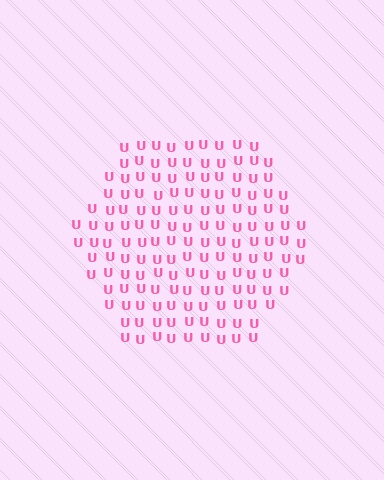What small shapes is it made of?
It is made of small letter U's.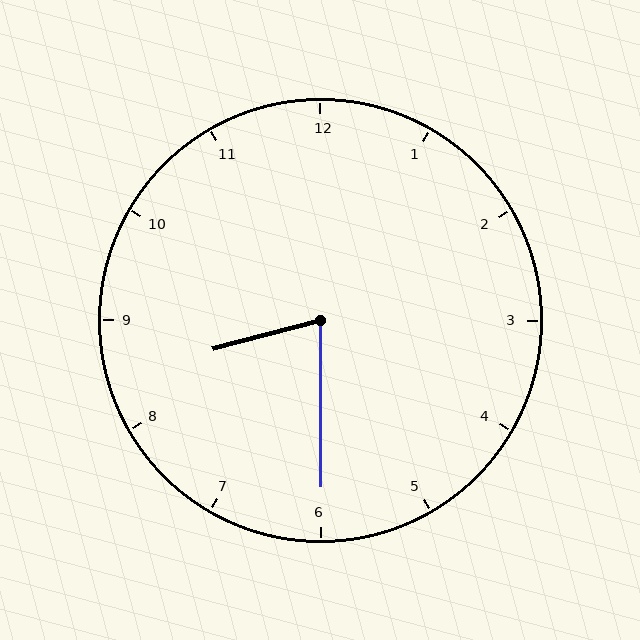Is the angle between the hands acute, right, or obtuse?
It is acute.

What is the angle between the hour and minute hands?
Approximately 75 degrees.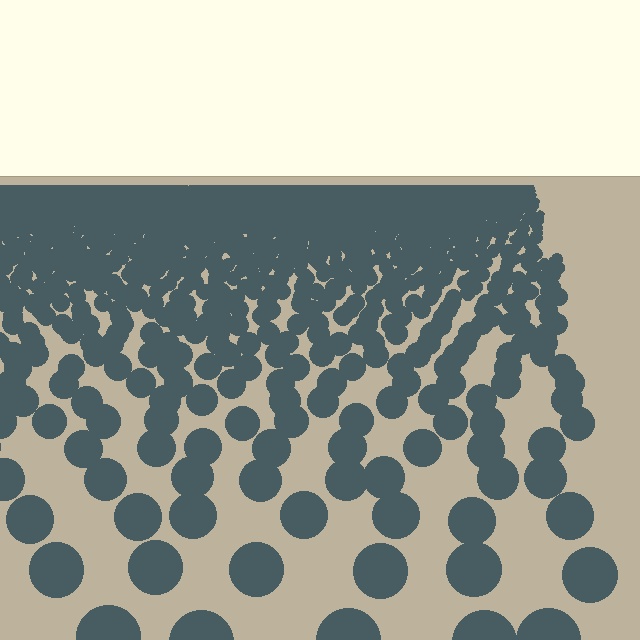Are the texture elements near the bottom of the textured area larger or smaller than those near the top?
Larger. Near the bottom, elements are closer to the viewer and appear at a bigger on-screen size.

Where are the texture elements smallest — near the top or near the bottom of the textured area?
Near the top.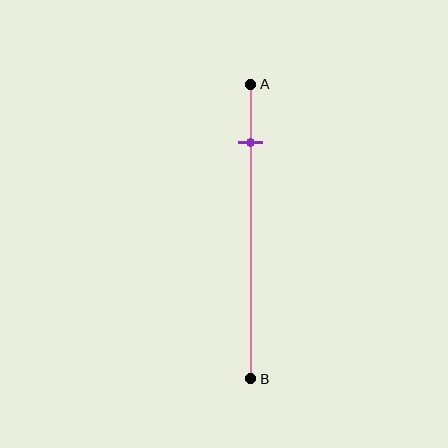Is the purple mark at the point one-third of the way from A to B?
No, the mark is at about 20% from A, not at the 33% one-third point.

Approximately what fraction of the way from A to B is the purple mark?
The purple mark is approximately 20% of the way from A to B.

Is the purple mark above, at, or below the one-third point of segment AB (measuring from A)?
The purple mark is above the one-third point of segment AB.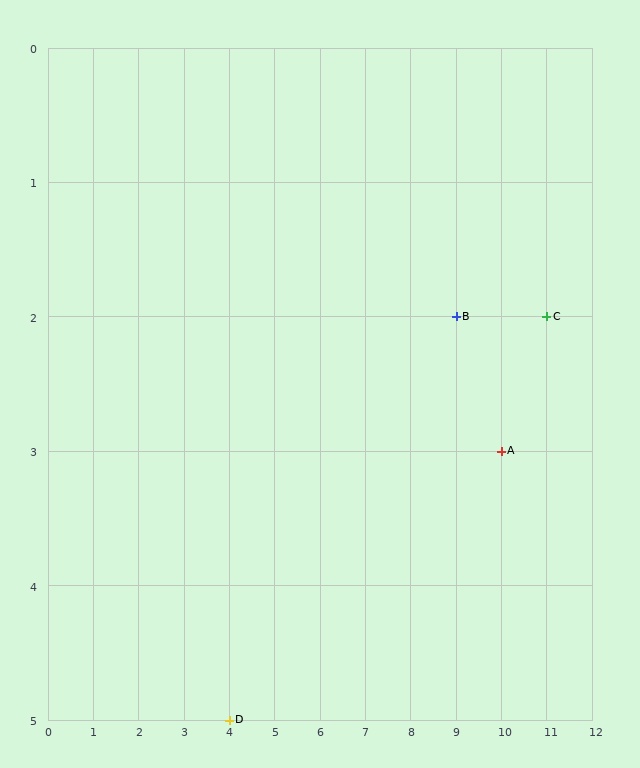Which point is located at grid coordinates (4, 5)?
Point D is at (4, 5).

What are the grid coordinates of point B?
Point B is at grid coordinates (9, 2).